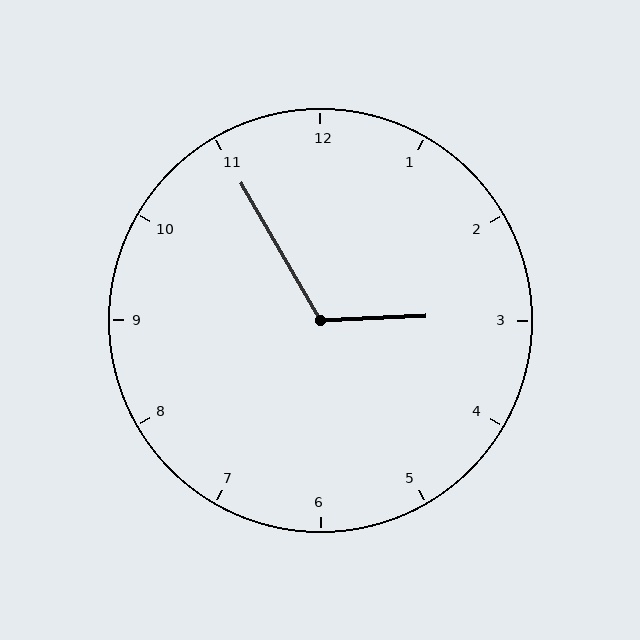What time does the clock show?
2:55.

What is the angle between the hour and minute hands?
Approximately 118 degrees.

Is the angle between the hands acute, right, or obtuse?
It is obtuse.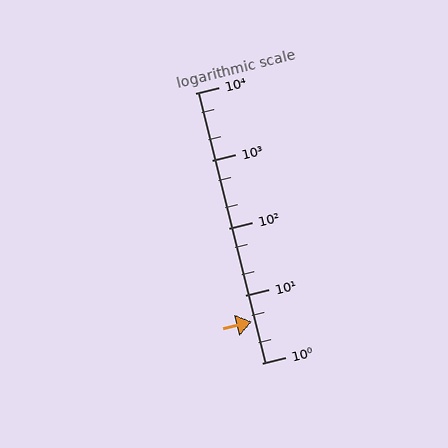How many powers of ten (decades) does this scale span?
The scale spans 4 decades, from 1 to 10000.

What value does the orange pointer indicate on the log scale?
The pointer indicates approximately 4.1.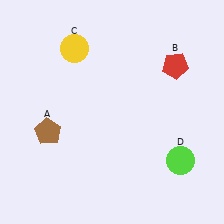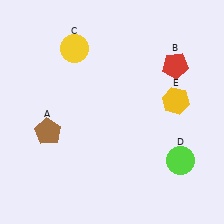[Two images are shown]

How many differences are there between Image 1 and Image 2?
There is 1 difference between the two images.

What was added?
A yellow hexagon (E) was added in Image 2.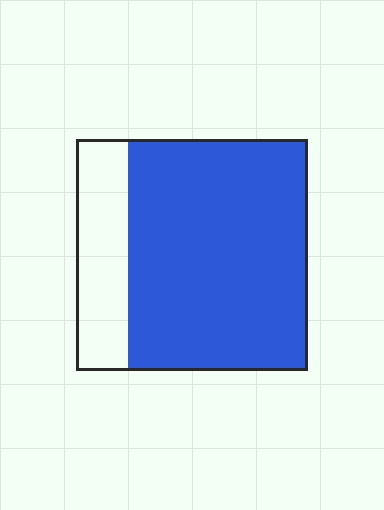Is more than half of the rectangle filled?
Yes.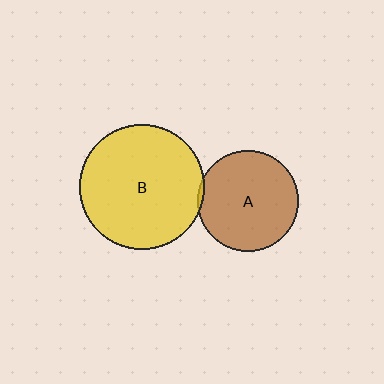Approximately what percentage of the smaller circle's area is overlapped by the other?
Approximately 5%.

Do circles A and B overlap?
Yes.